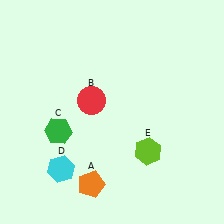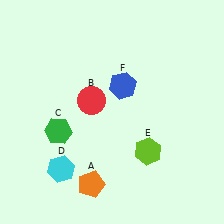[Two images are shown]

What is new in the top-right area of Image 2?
A blue hexagon (F) was added in the top-right area of Image 2.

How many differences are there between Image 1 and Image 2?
There is 1 difference between the two images.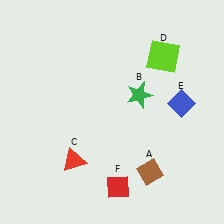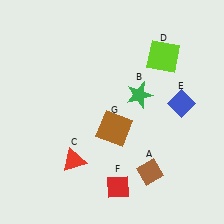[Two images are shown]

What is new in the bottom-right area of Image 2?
A brown square (G) was added in the bottom-right area of Image 2.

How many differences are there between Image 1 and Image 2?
There is 1 difference between the two images.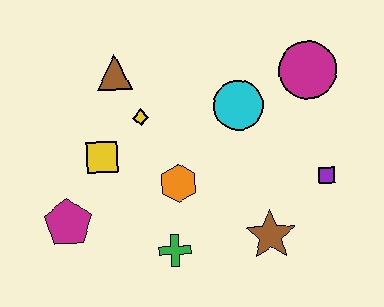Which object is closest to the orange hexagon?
The green cross is closest to the orange hexagon.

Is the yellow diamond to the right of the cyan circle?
No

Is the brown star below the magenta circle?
Yes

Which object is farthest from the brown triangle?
The purple square is farthest from the brown triangle.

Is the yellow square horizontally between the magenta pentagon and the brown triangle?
Yes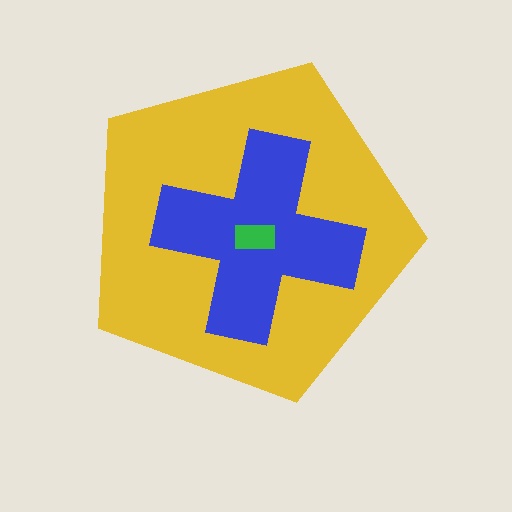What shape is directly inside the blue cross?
The green rectangle.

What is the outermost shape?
The yellow pentagon.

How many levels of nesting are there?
3.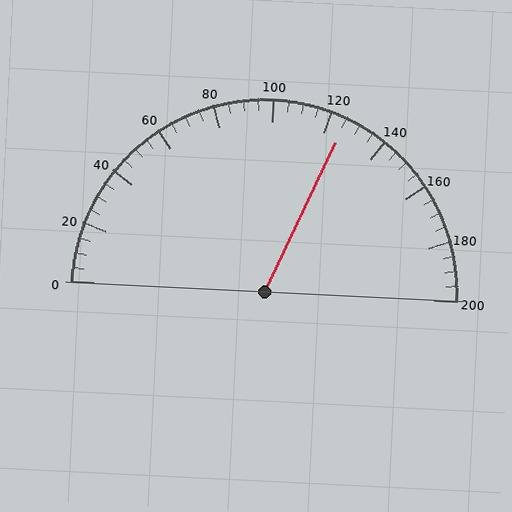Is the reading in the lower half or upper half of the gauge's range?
The reading is in the upper half of the range (0 to 200).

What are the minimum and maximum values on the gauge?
The gauge ranges from 0 to 200.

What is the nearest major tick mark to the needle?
The nearest major tick mark is 120.